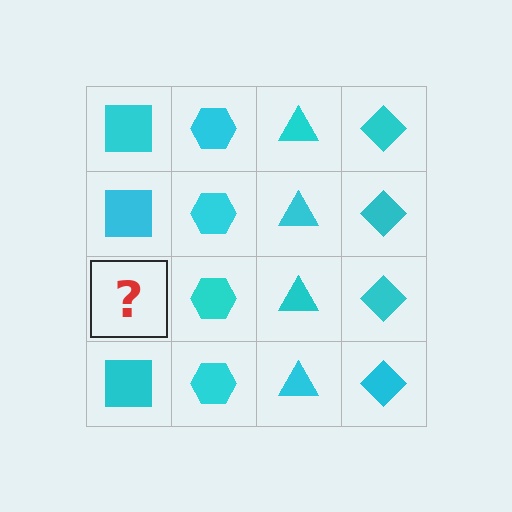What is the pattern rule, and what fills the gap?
The rule is that each column has a consistent shape. The gap should be filled with a cyan square.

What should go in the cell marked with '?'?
The missing cell should contain a cyan square.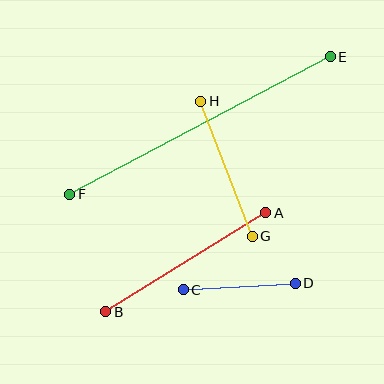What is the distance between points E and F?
The distance is approximately 295 pixels.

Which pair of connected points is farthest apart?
Points E and F are farthest apart.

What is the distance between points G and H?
The distance is approximately 144 pixels.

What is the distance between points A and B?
The distance is approximately 188 pixels.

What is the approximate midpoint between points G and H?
The midpoint is at approximately (226, 169) pixels.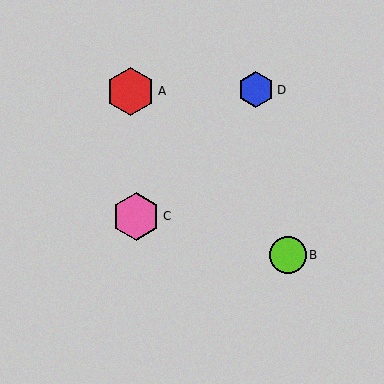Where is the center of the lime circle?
The center of the lime circle is at (288, 255).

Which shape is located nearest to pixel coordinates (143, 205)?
The pink hexagon (labeled C) at (136, 216) is nearest to that location.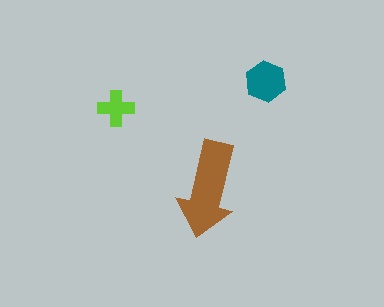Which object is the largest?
The brown arrow.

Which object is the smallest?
The lime cross.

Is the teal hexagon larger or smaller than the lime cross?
Larger.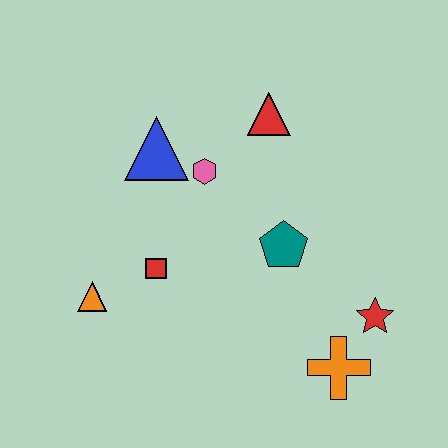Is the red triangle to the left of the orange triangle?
No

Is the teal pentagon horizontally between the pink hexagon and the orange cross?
Yes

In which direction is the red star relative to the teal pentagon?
The red star is to the right of the teal pentagon.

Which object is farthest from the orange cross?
The blue triangle is farthest from the orange cross.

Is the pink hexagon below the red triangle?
Yes